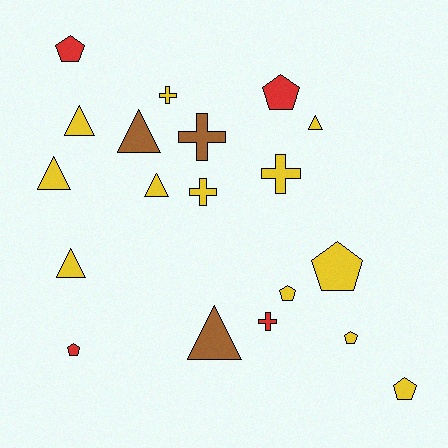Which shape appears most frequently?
Triangle, with 7 objects.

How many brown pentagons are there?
There are no brown pentagons.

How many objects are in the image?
There are 19 objects.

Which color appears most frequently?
Yellow, with 12 objects.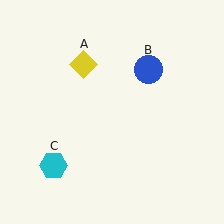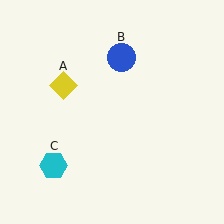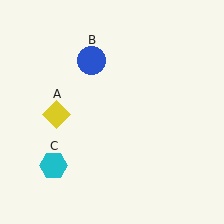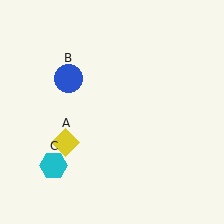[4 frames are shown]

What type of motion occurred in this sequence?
The yellow diamond (object A), blue circle (object B) rotated counterclockwise around the center of the scene.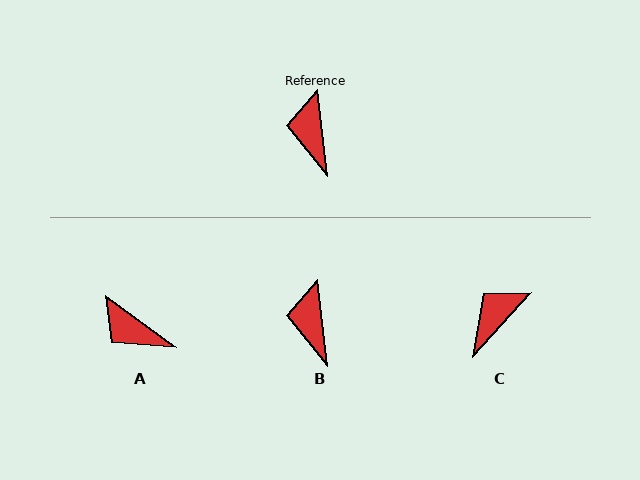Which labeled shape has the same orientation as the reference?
B.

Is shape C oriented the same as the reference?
No, it is off by about 49 degrees.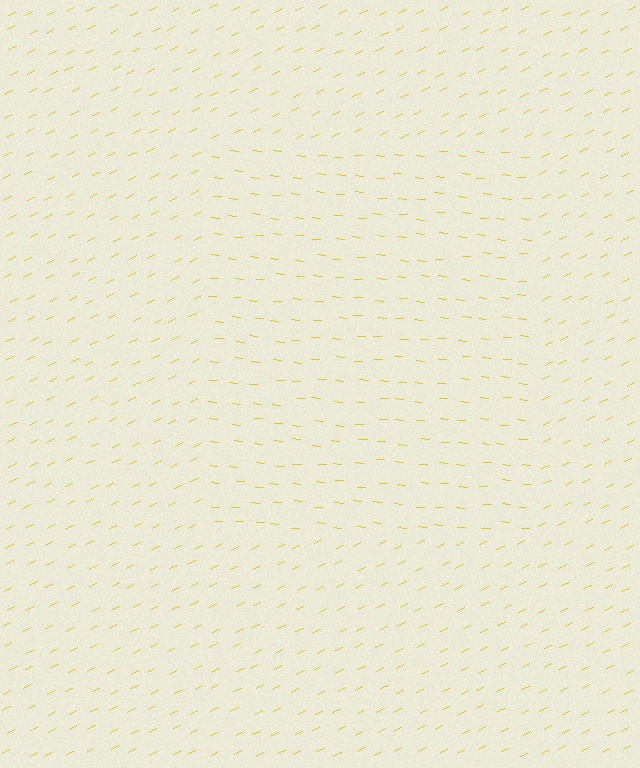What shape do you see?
I see a rectangle.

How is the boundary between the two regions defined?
The boundary is defined purely by a change in line orientation (approximately 31 degrees difference). All lines are the same color and thickness.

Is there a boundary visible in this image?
Yes, there is a texture boundary formed by a change in line orientation.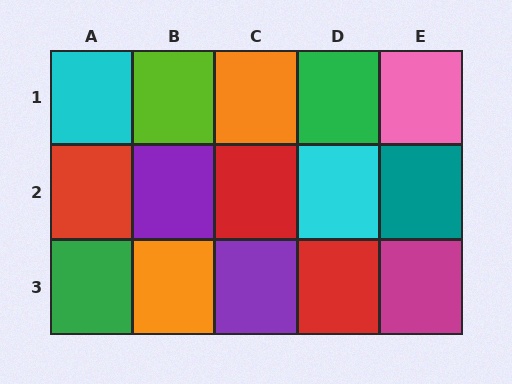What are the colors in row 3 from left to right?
Green, orange, purple, red, magenta.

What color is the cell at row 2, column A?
Red.